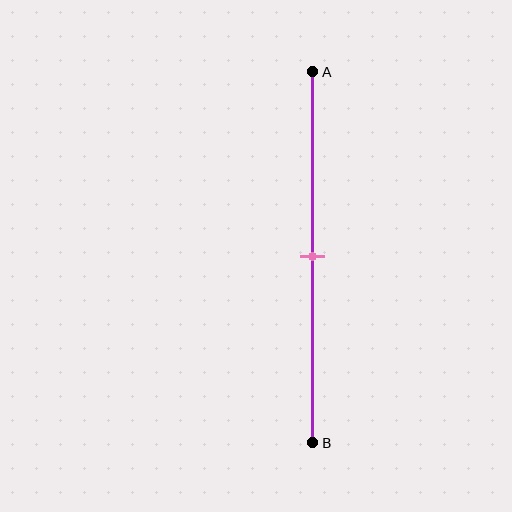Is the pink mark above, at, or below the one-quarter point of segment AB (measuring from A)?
The pink mark is below the one-quarter point of segment AB.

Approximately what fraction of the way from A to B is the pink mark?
The pink mark is approximately 50% of the way from A to B.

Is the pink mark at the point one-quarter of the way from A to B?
No, the mark is at about 50% from A, not at the 25% one-quarter point.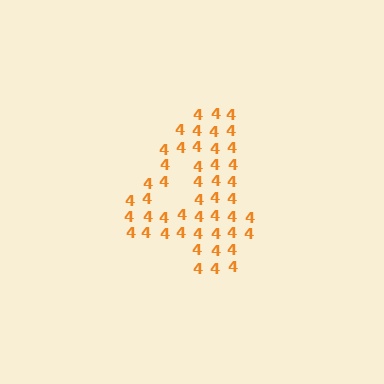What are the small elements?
The small elements are digit 4's.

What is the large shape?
The large shape is the digit 4.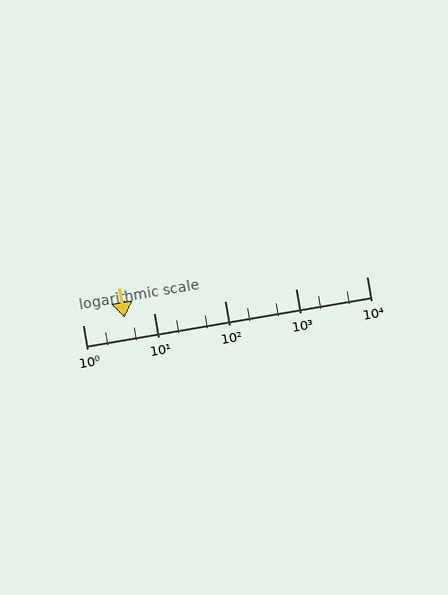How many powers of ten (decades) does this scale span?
The scale spans 4 decades, from 1 to 10000.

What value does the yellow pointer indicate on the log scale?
The pointer indicates approximately 3.9.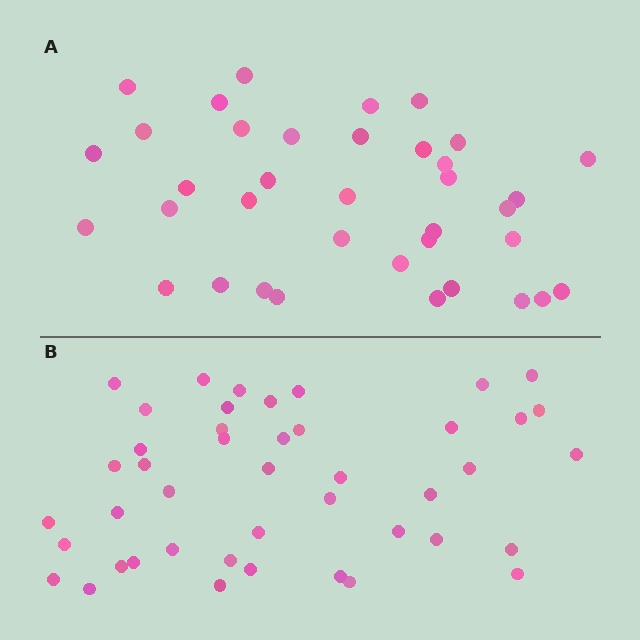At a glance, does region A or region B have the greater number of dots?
Region B (the bottom region) has more dots.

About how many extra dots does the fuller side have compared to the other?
Region B has roughly 8 or so more dots than region A.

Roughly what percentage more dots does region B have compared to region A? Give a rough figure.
About 20% more.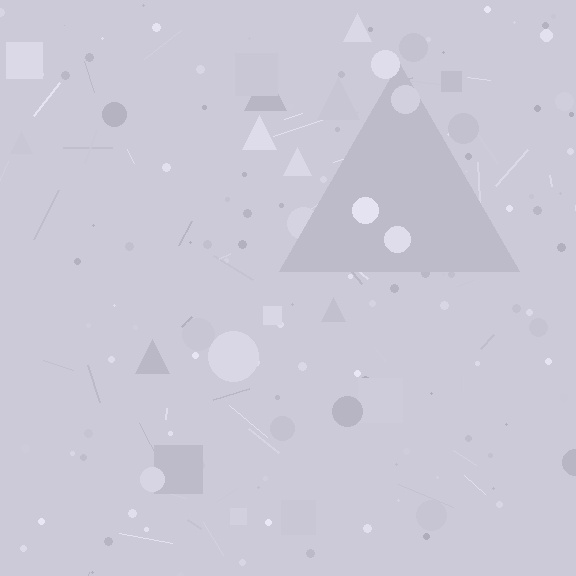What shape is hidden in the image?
A triangle is hidden in the image.